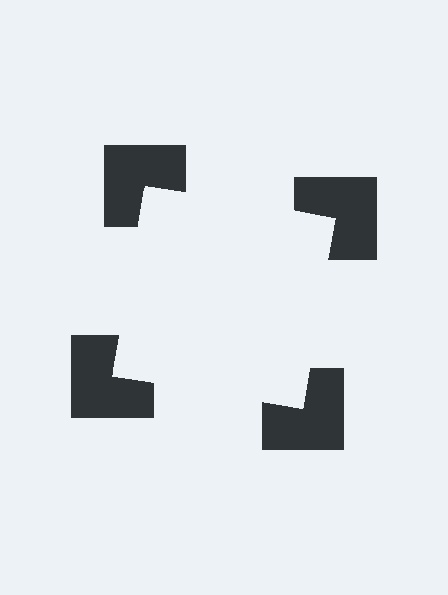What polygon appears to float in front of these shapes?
An illusory square — its edges are inferred from the aligned wedge cuts in the notched squares, not physically drawn.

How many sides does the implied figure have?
4 sides.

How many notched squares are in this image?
There are 4 — one at each vertex of the illusory square.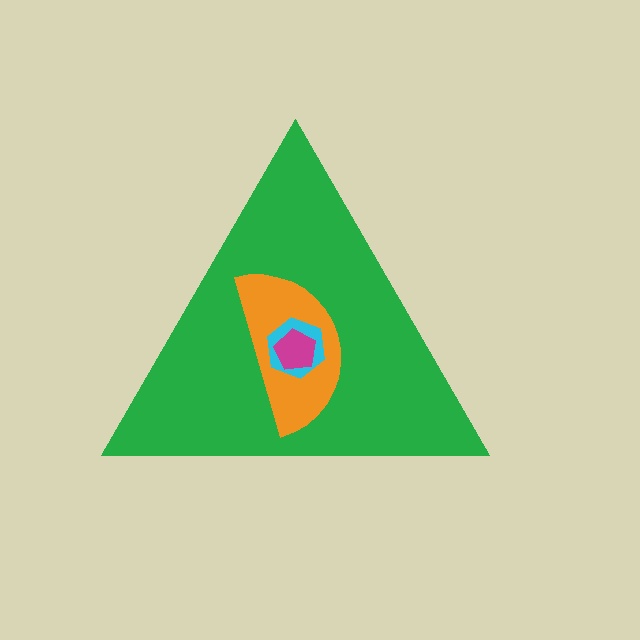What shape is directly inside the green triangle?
The orange semicircle.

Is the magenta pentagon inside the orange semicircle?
Yes.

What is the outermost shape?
The green triangle.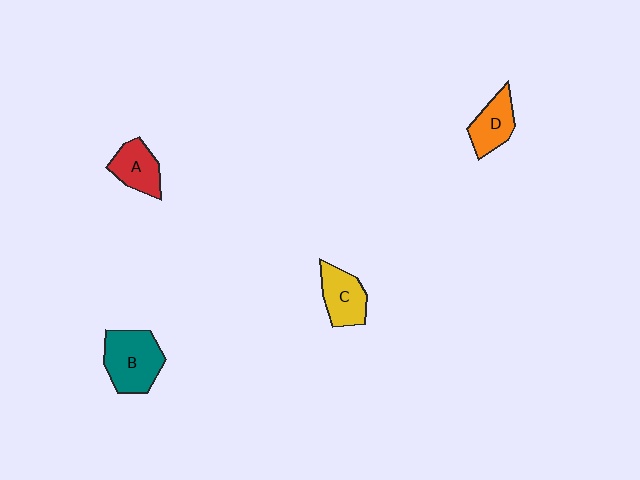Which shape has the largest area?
Shape B (teal).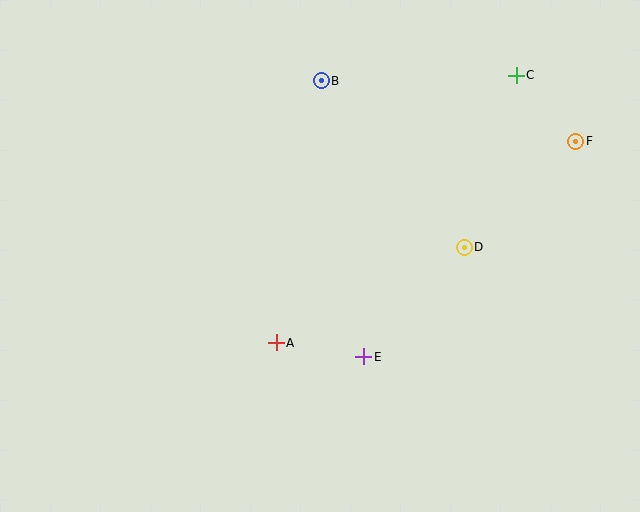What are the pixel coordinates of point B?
Point B is at (321, 81).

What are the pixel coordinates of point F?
Point F is at (576, 141).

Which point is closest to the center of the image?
Point A at (276, 343) is closest to the center.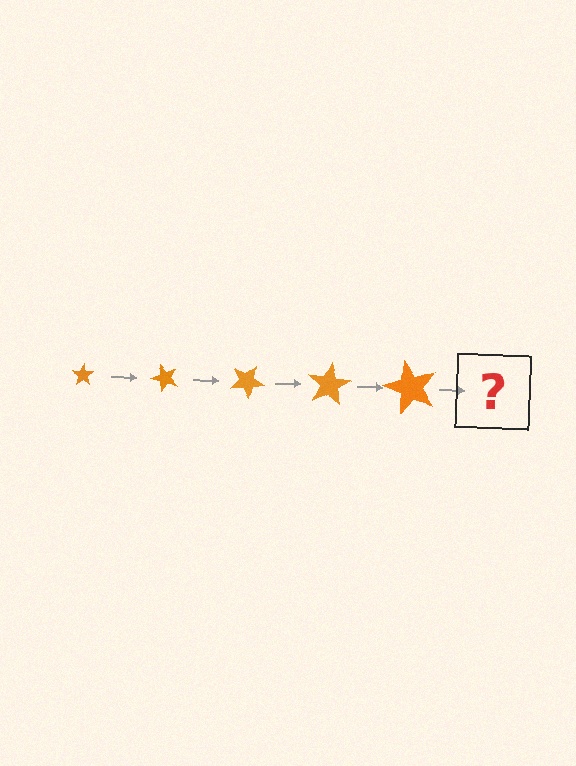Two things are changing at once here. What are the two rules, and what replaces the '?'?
The two rules are that the star grows larger each step and it rotates 50 degrees each step. The '?' should be a star, larger than the previous one and rotated 250 degrees from the start.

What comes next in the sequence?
The next element should be a star, larger than the previous one and rotated 250 degrees from the start.